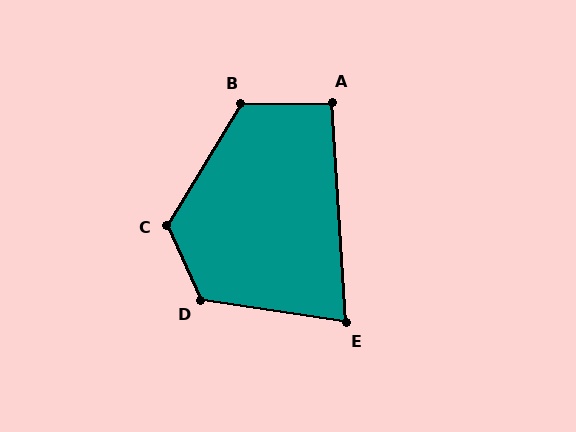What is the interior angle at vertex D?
Approximately 123 degrees (obtuse).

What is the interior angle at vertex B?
Approximately 122 degrees (obtuse).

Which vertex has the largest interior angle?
C, at approximately 124 degrees.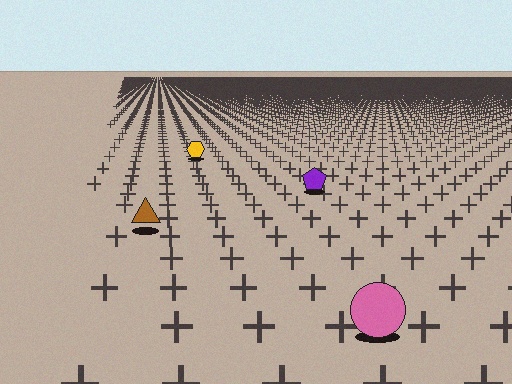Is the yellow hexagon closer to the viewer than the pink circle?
No. The pink circle is closer — you can tell from the texture gradient: the ground texture is coarser near it.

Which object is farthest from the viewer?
The yellow hexagon is farthest from the viewer. It appears smaller and the ground texture around it is denser.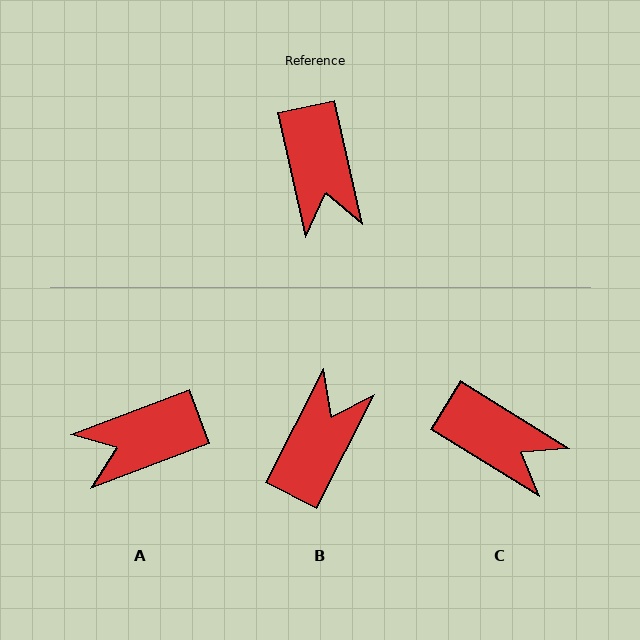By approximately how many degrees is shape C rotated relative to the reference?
Approximately 45 degrees counter-clockwise.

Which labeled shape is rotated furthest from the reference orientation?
B, about 140 degrees away.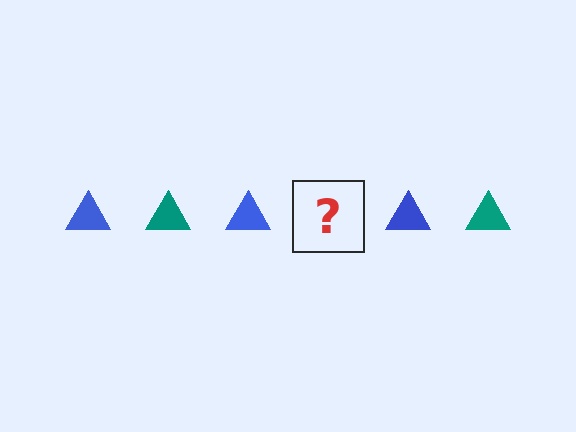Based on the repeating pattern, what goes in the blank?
The blank should be a teal triangle.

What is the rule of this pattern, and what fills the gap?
The rule is that the pattern cycles through blue, teal triangles. The gap should be filled with a teal triangle.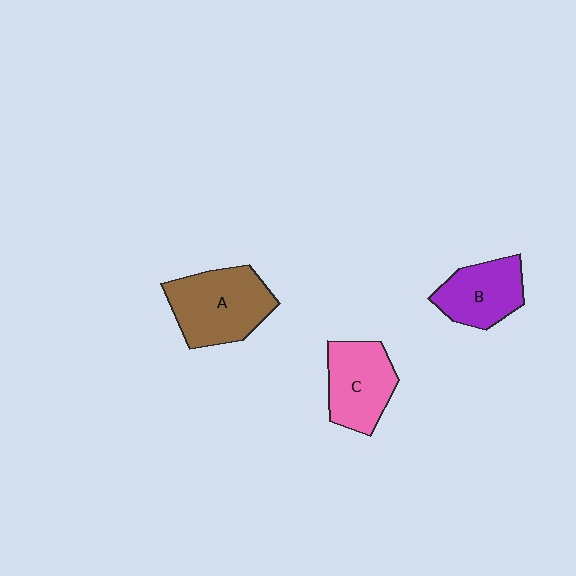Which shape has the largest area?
Shape A (brown).